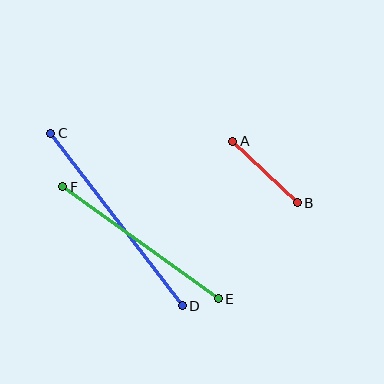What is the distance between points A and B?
The distance is approximately 89 pixels.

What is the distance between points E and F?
The distance is approximately 192 pixels.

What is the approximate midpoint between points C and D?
The midpoint is at approximately (116, 220) pixels.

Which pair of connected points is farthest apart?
Points C and D are farthest apart.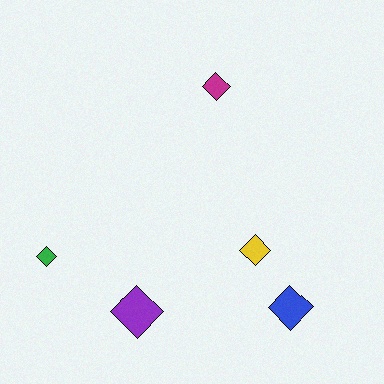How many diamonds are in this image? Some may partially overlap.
There are 5 diamonds.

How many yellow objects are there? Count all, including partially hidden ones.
There is 1 yellow object.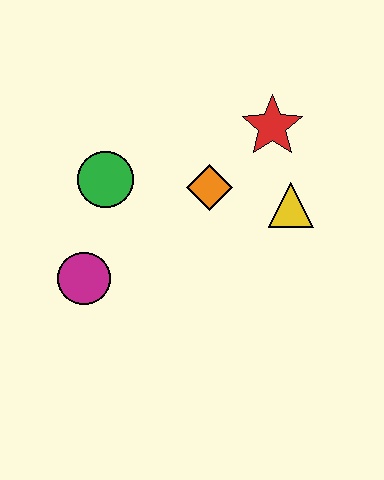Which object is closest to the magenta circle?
The green circle is closest to the magenta circle.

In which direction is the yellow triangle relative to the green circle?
The yellow triangle is to the right of the green circle.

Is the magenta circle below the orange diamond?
Yes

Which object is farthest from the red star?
The magenta circle is farthest from the red star.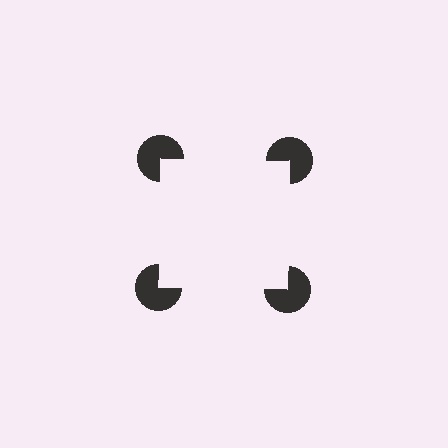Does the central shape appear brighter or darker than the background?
It typically appears slightly brighter than the background, even though no actual brightness change is drawn.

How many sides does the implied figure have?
4 sides.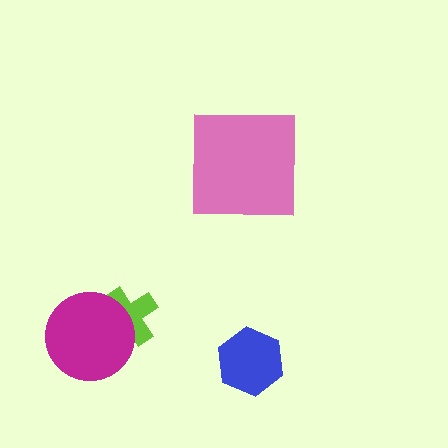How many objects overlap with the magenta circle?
1 object overlaps with the magenta circle.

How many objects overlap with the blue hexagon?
0 objects overlap with the blue hexagon.